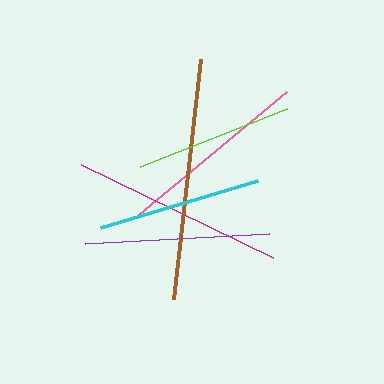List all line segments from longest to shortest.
From longest to shortest: brown, magenta, pink, purple, cyan, lime.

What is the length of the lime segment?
The lime segment is approximately 159 pixels long.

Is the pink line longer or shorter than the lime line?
The pink line is longer than the lime line.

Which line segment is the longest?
The brown line is the longest at approximately 242 pixels.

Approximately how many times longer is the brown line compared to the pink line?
The brown line is approximately 1.3 times the length of the pink line.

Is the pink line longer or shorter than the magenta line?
The magenta line is longer than the pink line.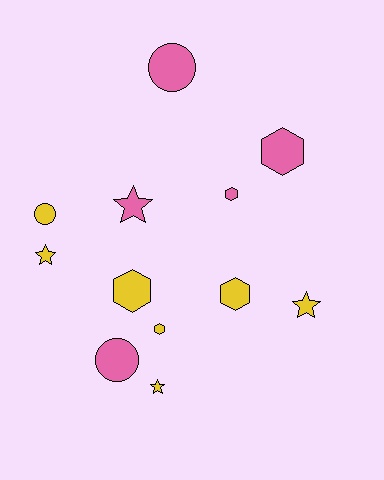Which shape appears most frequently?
Hexagon, with 5 objects.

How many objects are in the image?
There are 12 objects.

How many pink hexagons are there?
There are 2 pink hexagons.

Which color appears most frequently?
Yellow, with 7 objects.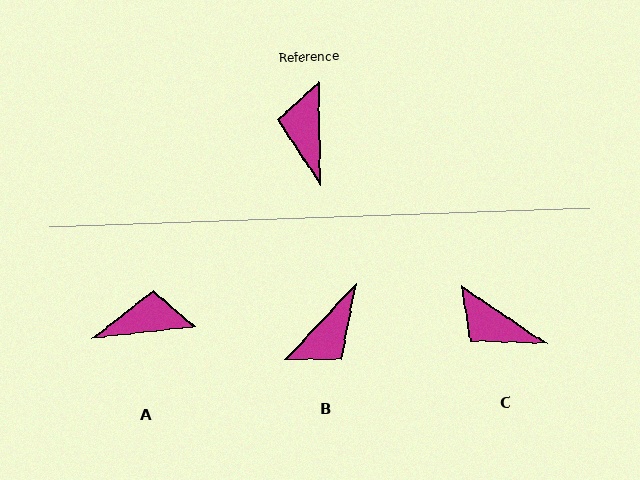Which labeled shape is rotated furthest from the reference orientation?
B, about 136 degrees away.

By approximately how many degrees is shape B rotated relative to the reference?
Approximately 136 degrees counter-clockwise.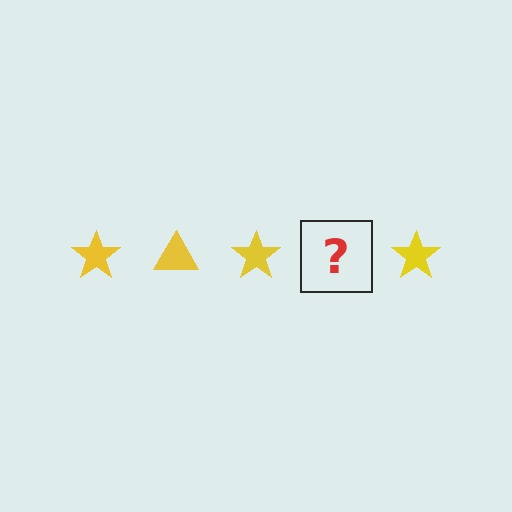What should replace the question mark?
The question mark should be replaced with a yellow triangle.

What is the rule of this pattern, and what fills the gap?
The rule is that the pattern cycles through star, triangle shapes in yellow. The gap should be filled with a yellow triangle.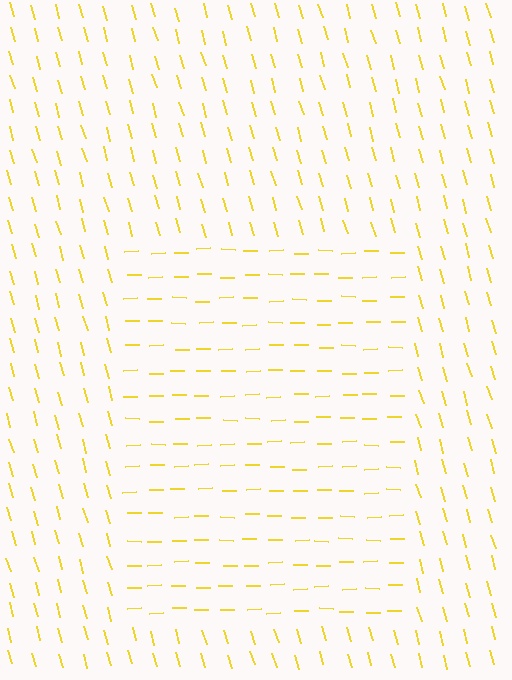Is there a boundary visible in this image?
Yes, there is a texture boundary formed by a change in line orientation.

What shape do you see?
I see a rectangle.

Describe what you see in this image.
The image is filled with small yellow line segments. A rectangle region in the image has lines oriented differently from the surrounding lines, creating a visible texture boundary.